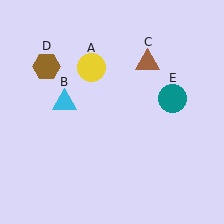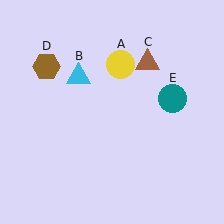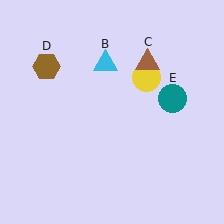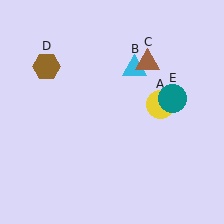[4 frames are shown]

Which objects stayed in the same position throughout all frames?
Brown triangle (object C) and brown hexagon (object D) and teal circle (object E) remained stationary.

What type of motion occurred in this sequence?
The yellow circle (object A), cyan triangle (object B) rotated clockwise around the center of the scene.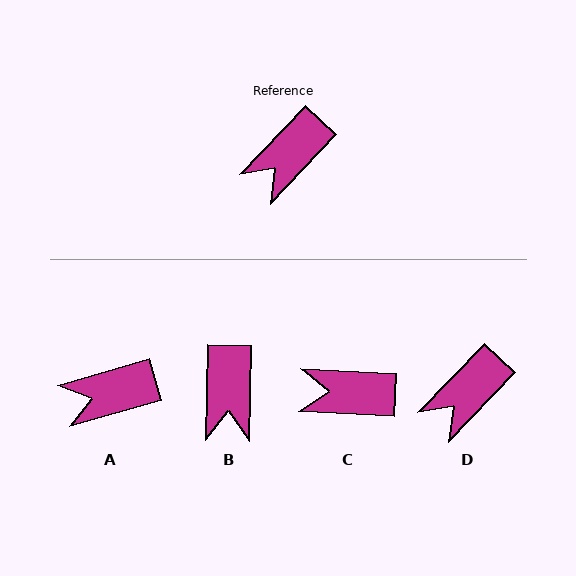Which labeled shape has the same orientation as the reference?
D.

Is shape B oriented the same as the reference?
No, it is off by about 42 degrees.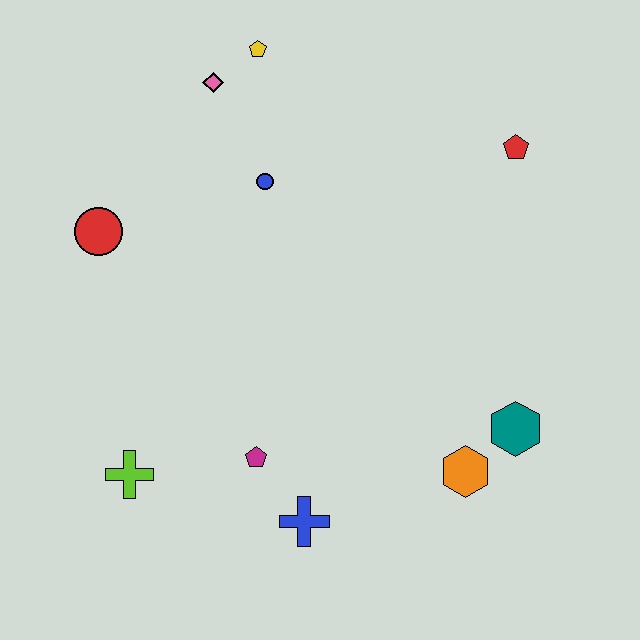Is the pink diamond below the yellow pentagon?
Yes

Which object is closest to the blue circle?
The pink diamond is closest to the blue circle.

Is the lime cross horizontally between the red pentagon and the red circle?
Yes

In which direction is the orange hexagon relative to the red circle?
The orange hexagon is to the right of the red circle.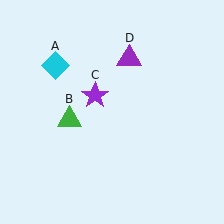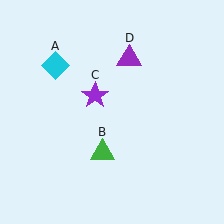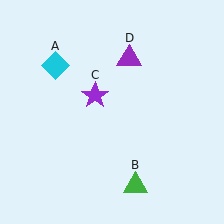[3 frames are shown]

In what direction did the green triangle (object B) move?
The green triangle (object B) moved down and to the right.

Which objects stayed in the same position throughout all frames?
Cyan diamond (object A) and purple star (object C) and purple triangle (object D) remained stationary.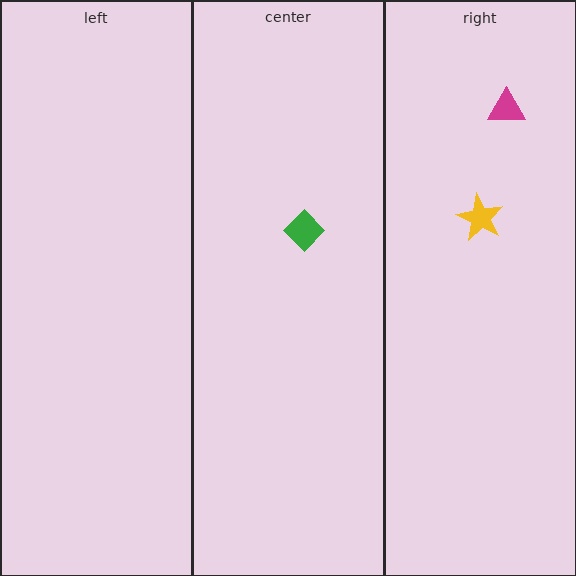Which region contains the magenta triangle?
The right region.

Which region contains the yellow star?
The right region.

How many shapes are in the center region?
1.